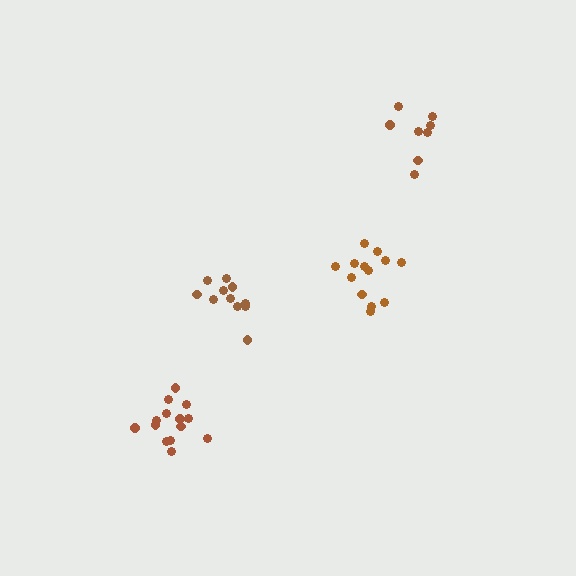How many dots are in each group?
Group 1: 14 dots, Group 2: 13 dots, Group 3: 11 dots, Group 4: 8 dots (46 total).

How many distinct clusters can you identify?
There are 4 distinct clusters.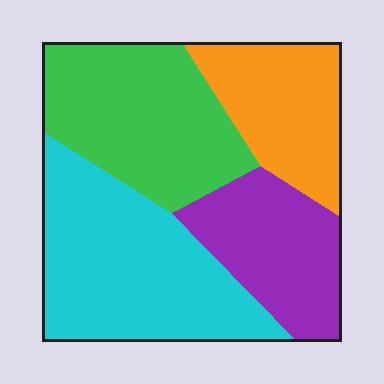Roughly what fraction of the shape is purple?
Purple takes up about one fifth (1/5) of the shape.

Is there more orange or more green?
Green.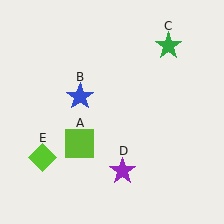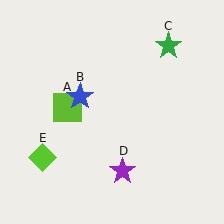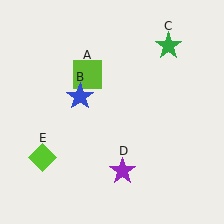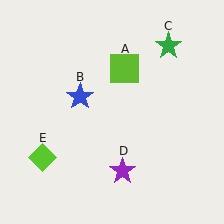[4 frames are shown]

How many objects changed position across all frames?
1 object changed position: lime square (object A).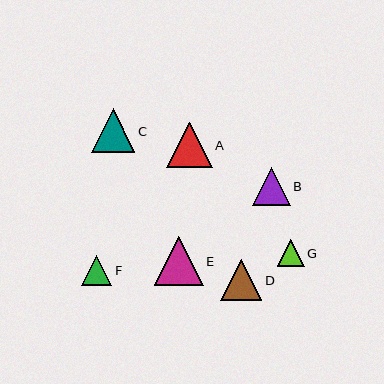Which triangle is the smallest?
Triangle G is the smallest with a size of approximately 27 pixels.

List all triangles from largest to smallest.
From largest to smallest: E, A, C, D, B, F, G.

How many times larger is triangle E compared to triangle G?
Triangle E is approximately 1.8 times the size of triangle G.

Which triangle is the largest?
Triangle E is the largest with a size of approximately 49 pixels.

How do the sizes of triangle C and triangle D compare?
Triangle C and triangle D are approximately the same size.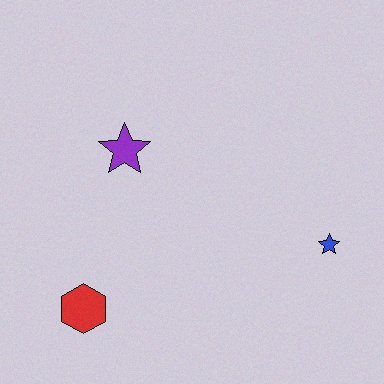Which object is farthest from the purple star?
The blue star is farthest from the purple star.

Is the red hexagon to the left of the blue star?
Yes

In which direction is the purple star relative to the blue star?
The purple star is to the left of the blue star.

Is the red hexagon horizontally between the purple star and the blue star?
No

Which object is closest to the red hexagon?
The purple star is closest to the red hexagon.